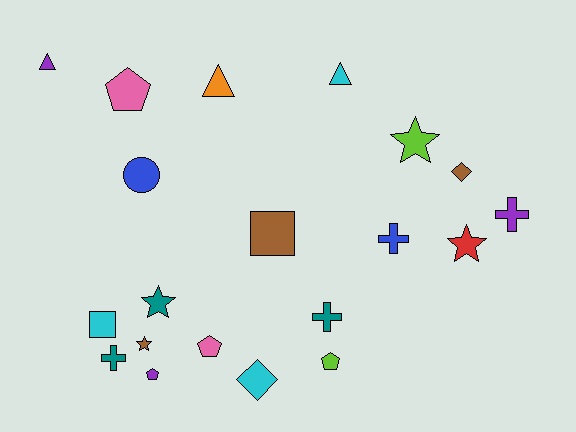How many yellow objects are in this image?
There are no yellow objects.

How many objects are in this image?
There are 20 objects.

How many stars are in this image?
There are 4 stars.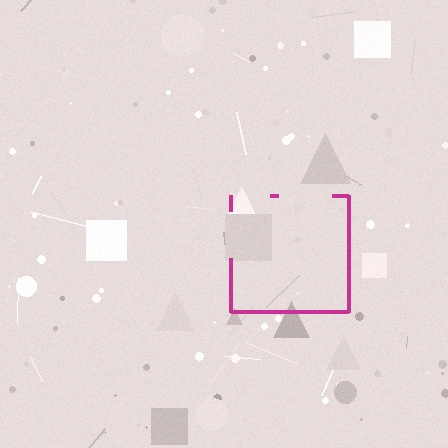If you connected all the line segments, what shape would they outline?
They would outline a square.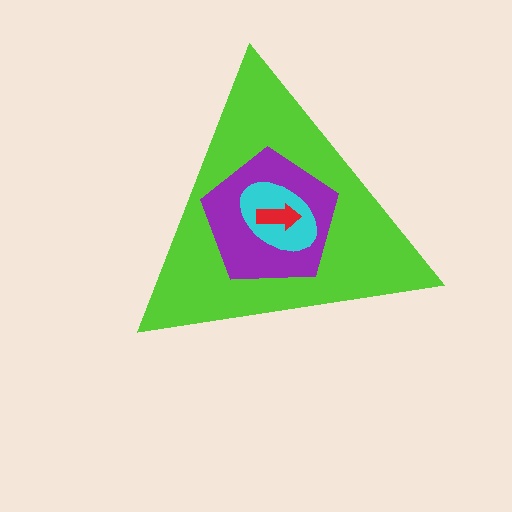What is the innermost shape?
The red arrow.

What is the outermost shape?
The lime triangle.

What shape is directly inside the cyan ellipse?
The red arrow.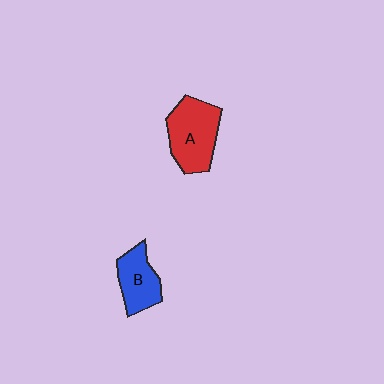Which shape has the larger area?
Shape A (red).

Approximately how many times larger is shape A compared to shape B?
Approximately 1.4 times.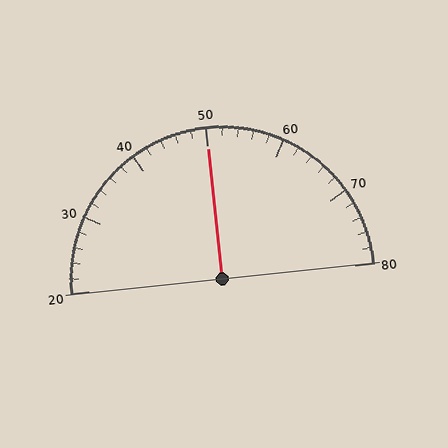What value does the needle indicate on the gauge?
The needle indicates approximately 50.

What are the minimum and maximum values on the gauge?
The gauge ranges from 20 to 80.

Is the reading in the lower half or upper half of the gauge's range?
The reading is in the upper half of the range (20 to 80).